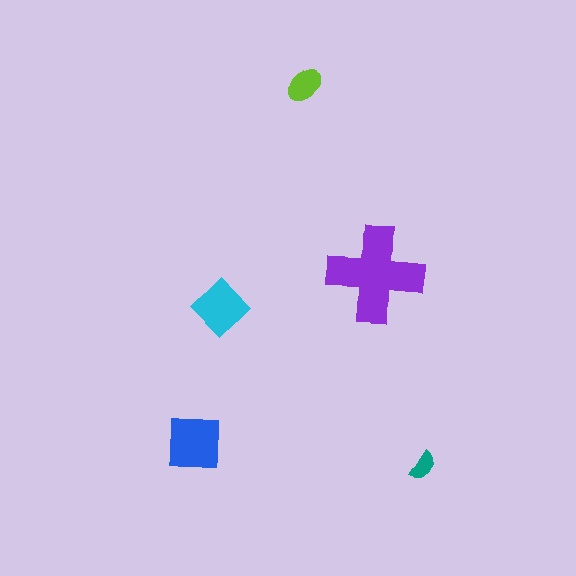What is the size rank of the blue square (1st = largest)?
2nd.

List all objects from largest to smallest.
The purple cross, the blue square, the cyan diamond, the lime ellipse, the teal semicircle.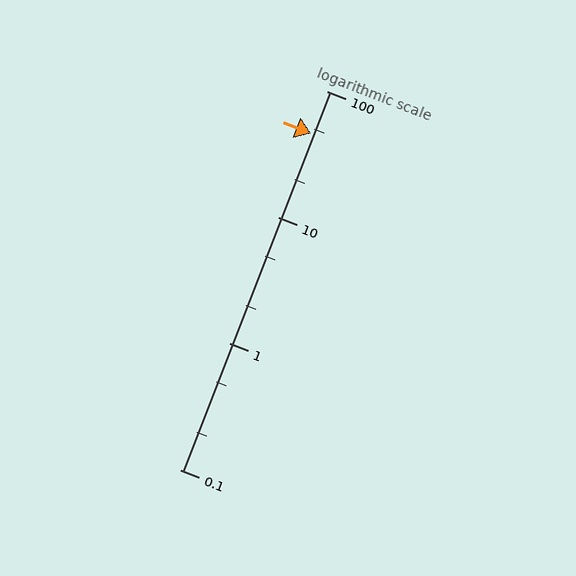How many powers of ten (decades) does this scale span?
The scale spans 3 decades, from 0.1 to 100.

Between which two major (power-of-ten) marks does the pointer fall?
The pointer is between 10 and 100.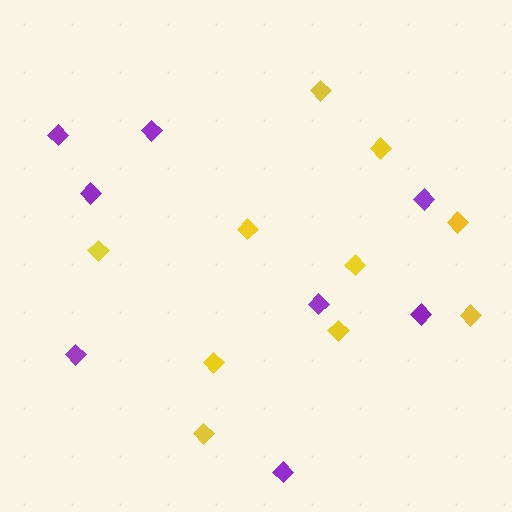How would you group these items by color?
There are 2 groups: one group of yellow diamonds (10) and one group of purple diamonds (8).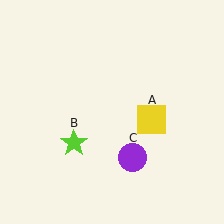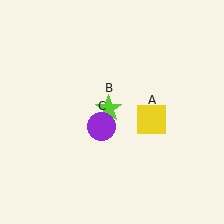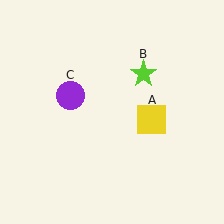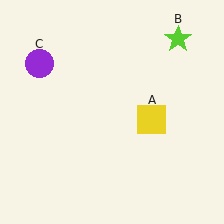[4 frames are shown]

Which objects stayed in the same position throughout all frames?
Yellow square (object A) remained stationary.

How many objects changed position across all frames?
2 objects changed position: lime star (object B), purple circle (object C).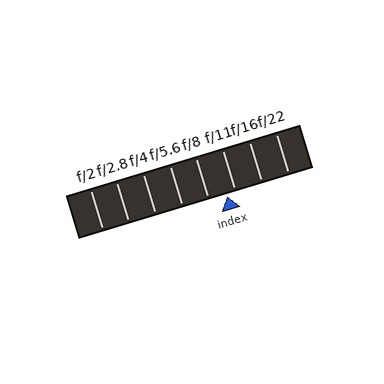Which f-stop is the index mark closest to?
The index mark is closest to f/11.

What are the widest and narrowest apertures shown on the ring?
The widest aperture shown is f/2 and the narrowest is f/22.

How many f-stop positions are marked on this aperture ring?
There are 8 f-stop positions marked.